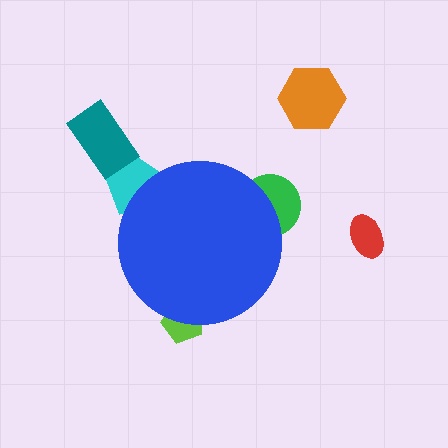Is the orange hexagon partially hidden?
No, the orange hexagon is fully visible.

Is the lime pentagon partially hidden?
Yes, the lime pentagon is partially hidden behind the blue circle.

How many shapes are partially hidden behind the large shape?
3 shapes are partially hidden.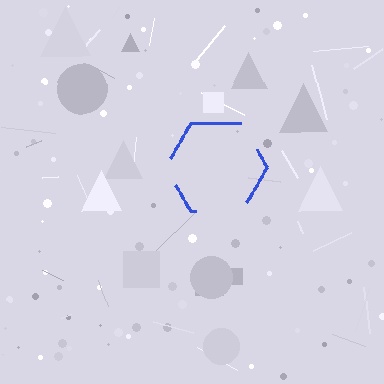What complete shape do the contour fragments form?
The contour fragments form a hexagon.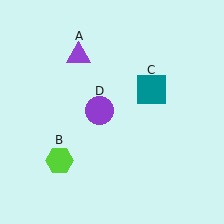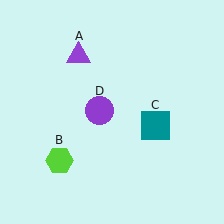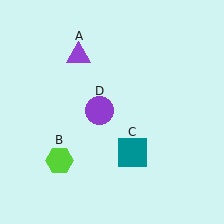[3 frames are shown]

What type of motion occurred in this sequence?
The teal square (object C) rotated clockwise around the center of the scene.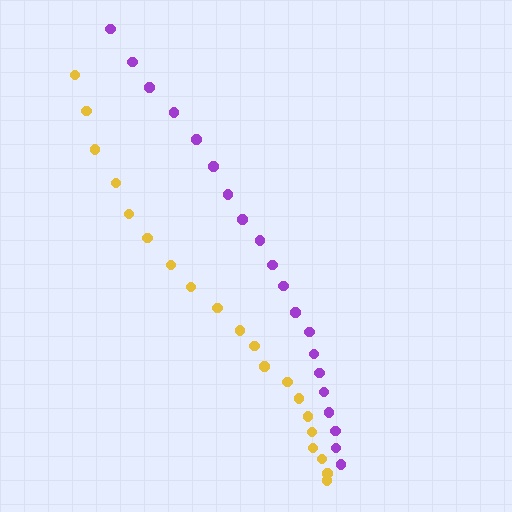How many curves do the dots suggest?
There are 2 distinct paths.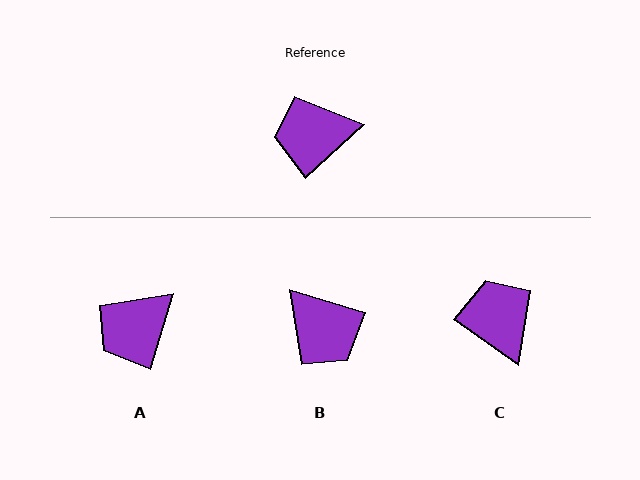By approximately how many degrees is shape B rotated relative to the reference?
Approximately 121 degrees counter-clockwise.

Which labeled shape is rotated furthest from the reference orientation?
B, about 121 degrees away.